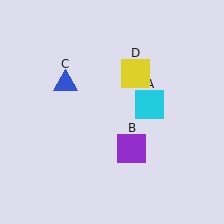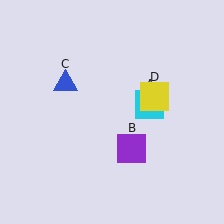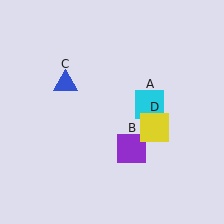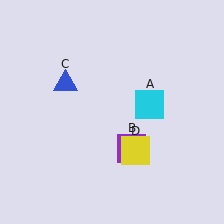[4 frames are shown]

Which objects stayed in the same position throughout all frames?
Cyan square (object A) and purple square (object B) and blue triangle (object C) remained stationary.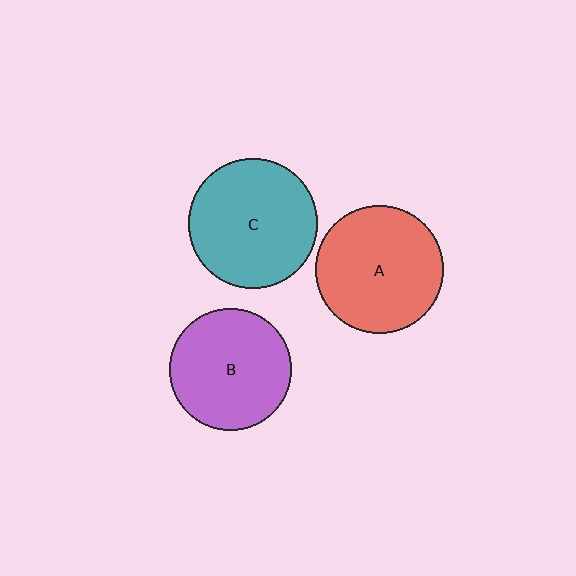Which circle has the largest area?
Circle C (teal).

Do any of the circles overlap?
No, none of the circles overlap.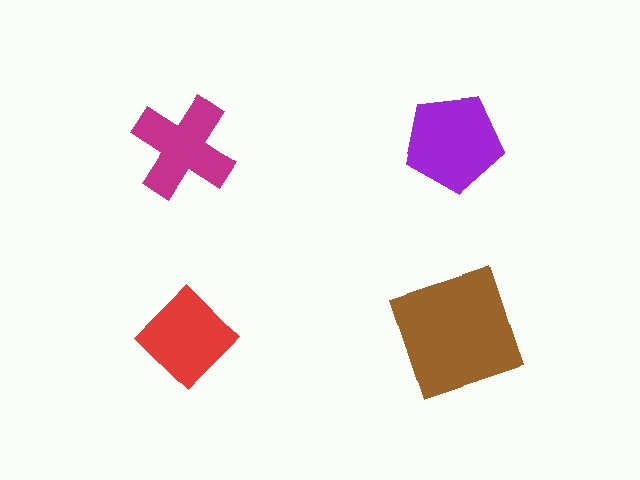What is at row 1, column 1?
A magenta cross.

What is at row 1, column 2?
A purple pentagon.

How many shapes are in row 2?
2 shapes.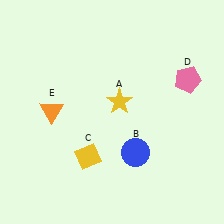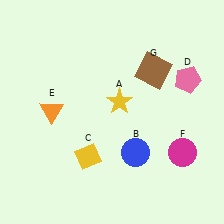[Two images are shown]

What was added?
A magenta circle (F), a brown square (G) were added in Image 2.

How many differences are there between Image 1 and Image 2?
There are 2 differences between the two images.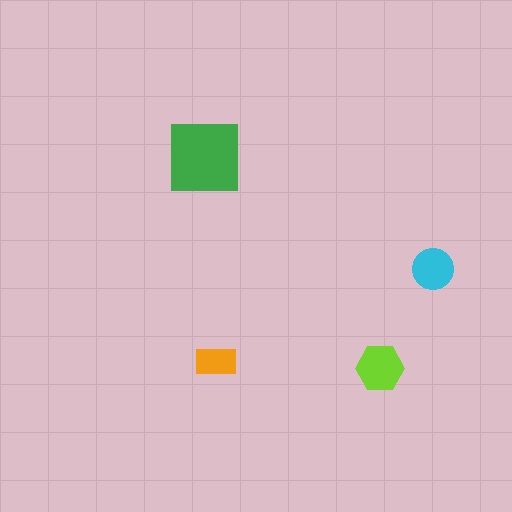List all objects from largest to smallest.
The green square, the lime hexagon, the cyan circle, the orange rectangle.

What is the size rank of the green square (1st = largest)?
1st.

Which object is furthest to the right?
The cyan circle is rightmost.